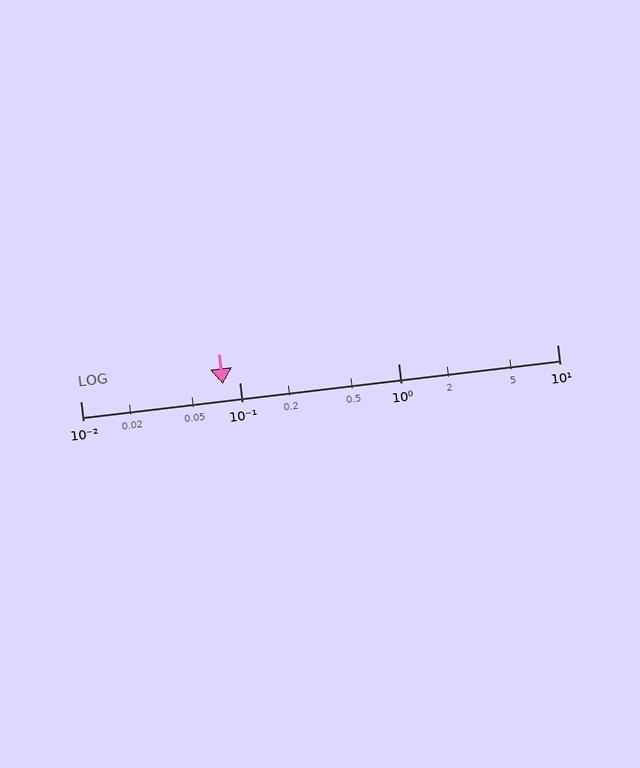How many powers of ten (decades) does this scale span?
The scale spans 3 decades, from 0.01 to 10.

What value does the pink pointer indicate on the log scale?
The pointer indicates approximately 0.079.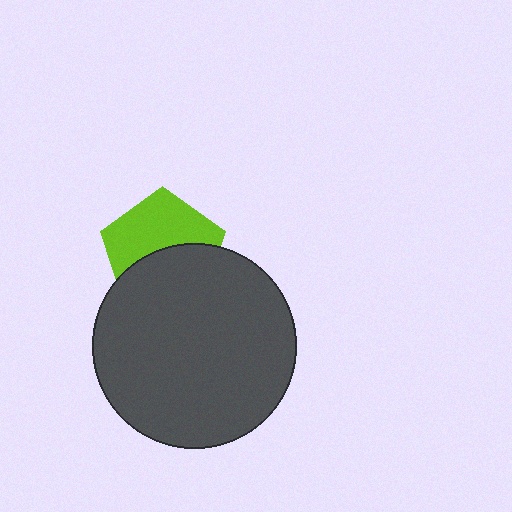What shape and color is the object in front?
The object in front is a dark gray circle.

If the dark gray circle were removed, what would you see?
You would see the complete lime pentagon.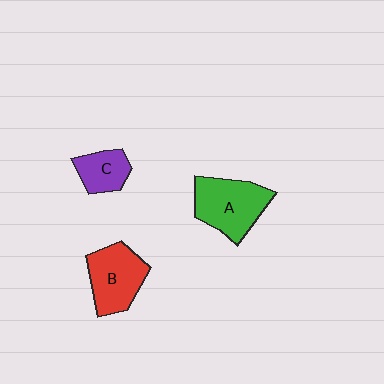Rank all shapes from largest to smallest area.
From largest to smallest: A (green), B (red), C (purple).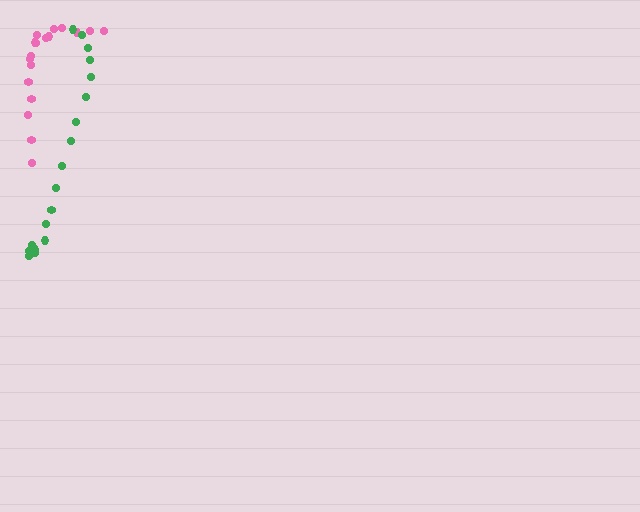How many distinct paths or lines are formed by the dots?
There are 2 distinct paths.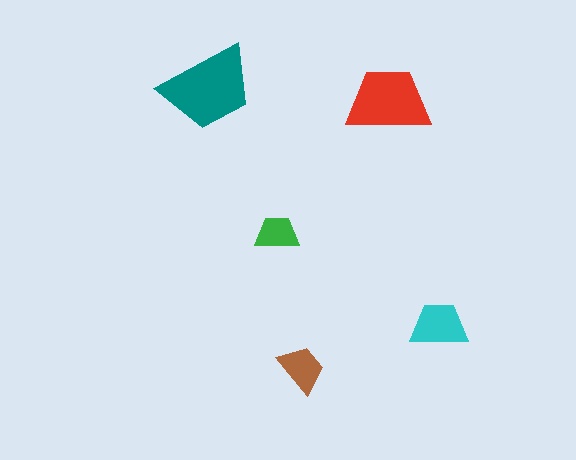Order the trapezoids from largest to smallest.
the teal one, the red one, the cyan one, the brown one, the green one.